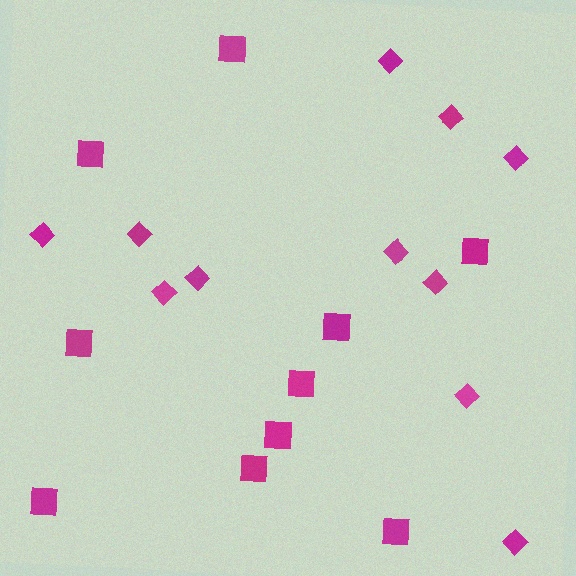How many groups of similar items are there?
There are 2 groups: one group of diamonds (11) and one group of squares (10).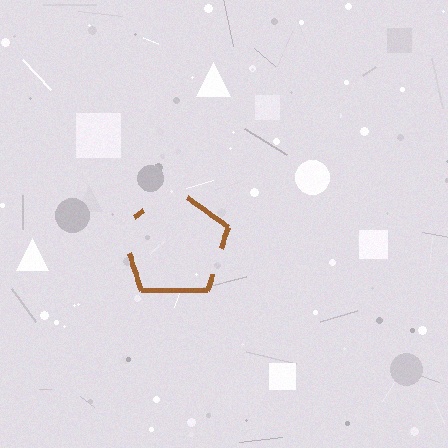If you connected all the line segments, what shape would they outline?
They would outline a pentagon.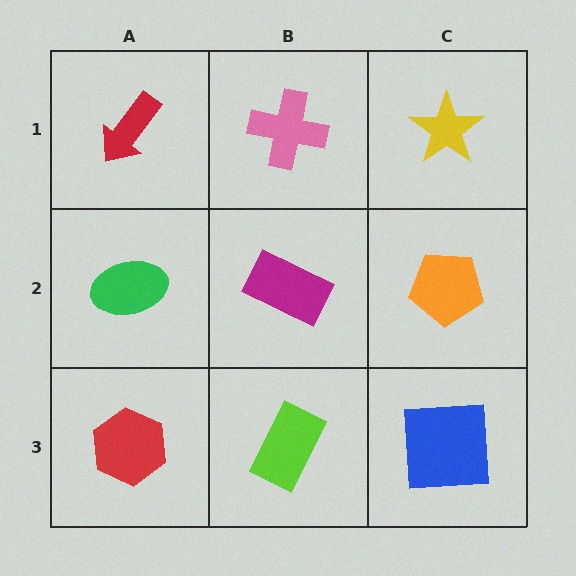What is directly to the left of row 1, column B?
A red arrow.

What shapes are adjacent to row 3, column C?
An orange pentagon (row 2, column C), a lime rectangle (row 3, column B).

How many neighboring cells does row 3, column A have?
2.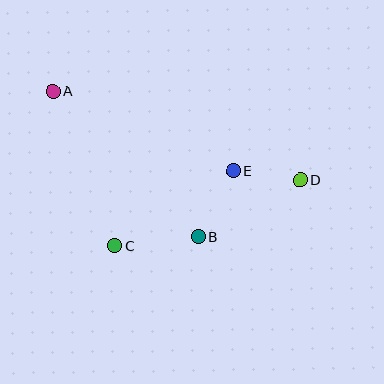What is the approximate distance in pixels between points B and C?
The distance between B and C is approximately 84 pixels.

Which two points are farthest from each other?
Points A and D are farthest from each other.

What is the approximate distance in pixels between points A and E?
The distance between A and E is approximately 197 pixels.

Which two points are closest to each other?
Points D and E are closest to each other.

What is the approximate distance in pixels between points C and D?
The distance between C and D is approximately 197 pixels.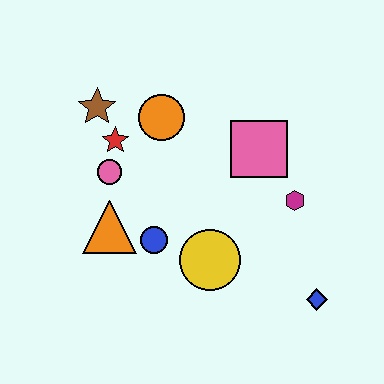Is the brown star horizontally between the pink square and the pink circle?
No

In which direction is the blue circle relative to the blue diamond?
The blue circle is to the left of the blue diamond.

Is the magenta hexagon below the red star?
Yes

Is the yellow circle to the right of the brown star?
Yes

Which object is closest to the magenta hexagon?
The pink square is closest to the magenta hexagon.